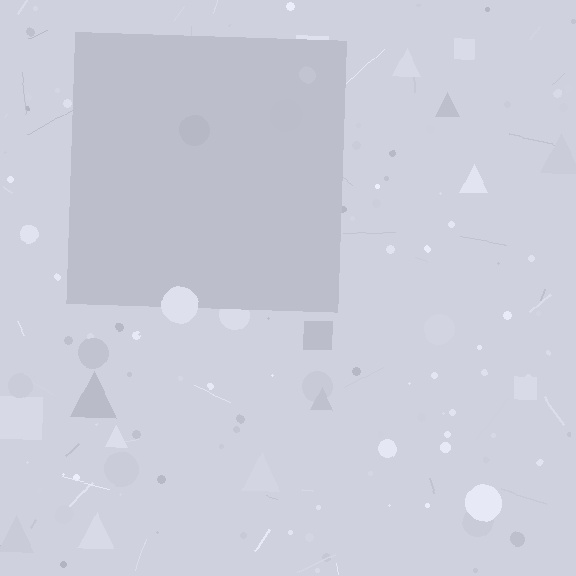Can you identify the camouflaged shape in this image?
The camouflaged shape is a square.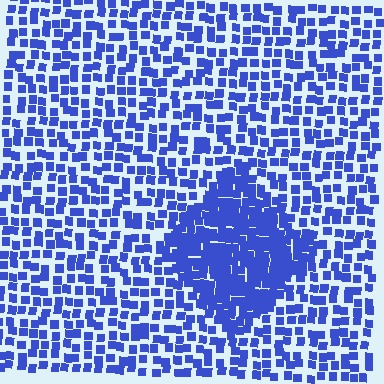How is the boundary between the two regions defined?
The boundary is defined by a change in element density (approximately 2.2x ratio). All elements are the same color, size, and shape.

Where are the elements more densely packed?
The elements are more densely packed inside the diamond boundary.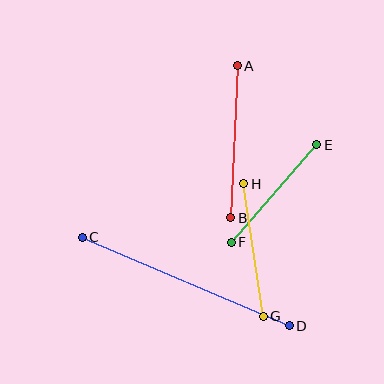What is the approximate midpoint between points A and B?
The midpoint is at approximately (234, 142) pixels.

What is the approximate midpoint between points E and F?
The midpoint is at approximately (274, 193) pixels.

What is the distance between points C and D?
The distance is approximately 225 pixels.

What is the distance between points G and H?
The distance is approximately 134 pixels.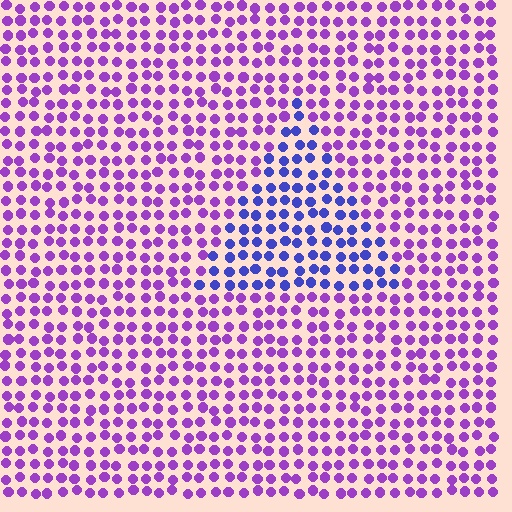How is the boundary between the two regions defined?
The boundary is defined purely by a slight shift in hue (about 44 degrees). Spacing, size, and orientation are identical on both sides.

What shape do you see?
I see a triangle.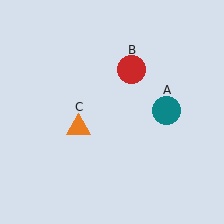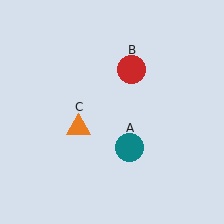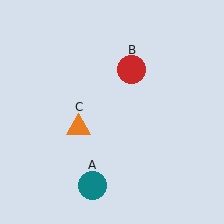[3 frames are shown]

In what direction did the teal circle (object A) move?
The teal circle (object A) moved down and to the left.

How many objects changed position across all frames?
1 object changed position: teal circle (object A).